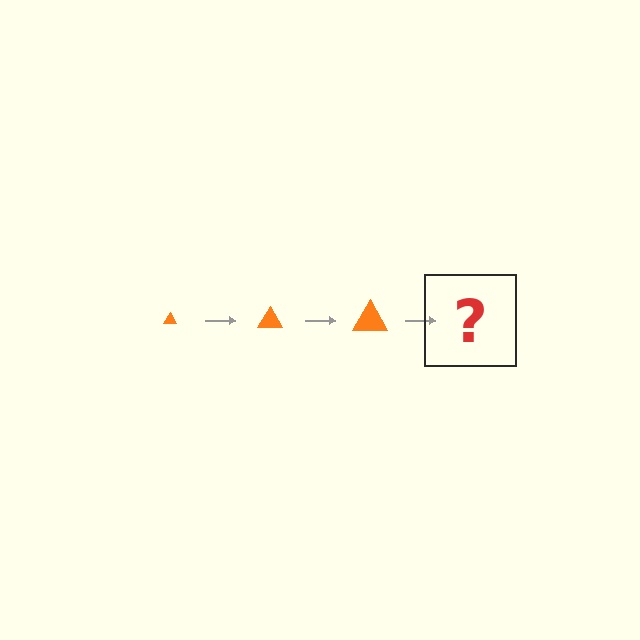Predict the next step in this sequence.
The next step is an orange triangle, larger than the previous one.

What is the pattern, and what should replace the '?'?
The pattern is that the triangle gets progressively larger each step. The '?' should be an orange triangle, larger than the previous one.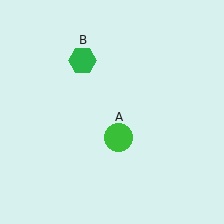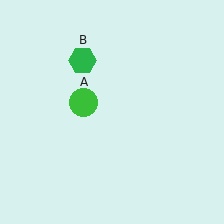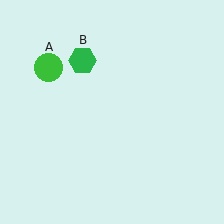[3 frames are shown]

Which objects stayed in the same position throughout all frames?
Green hexagon (object B) remained stationary.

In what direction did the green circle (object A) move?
The green circle (object A) moved up and to the left.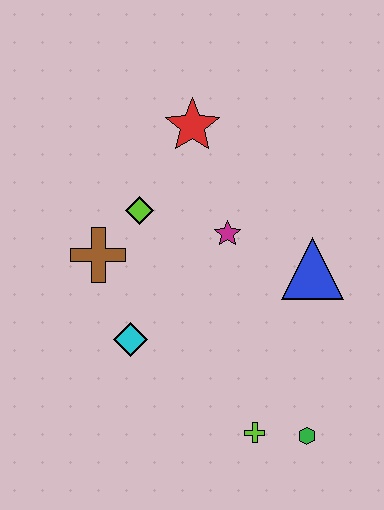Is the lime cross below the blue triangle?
Yes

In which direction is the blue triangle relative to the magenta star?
The blue triangle is to the right of the magenta star.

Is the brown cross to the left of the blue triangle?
Yes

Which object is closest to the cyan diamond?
The brown cross is closest to the cyan diamond.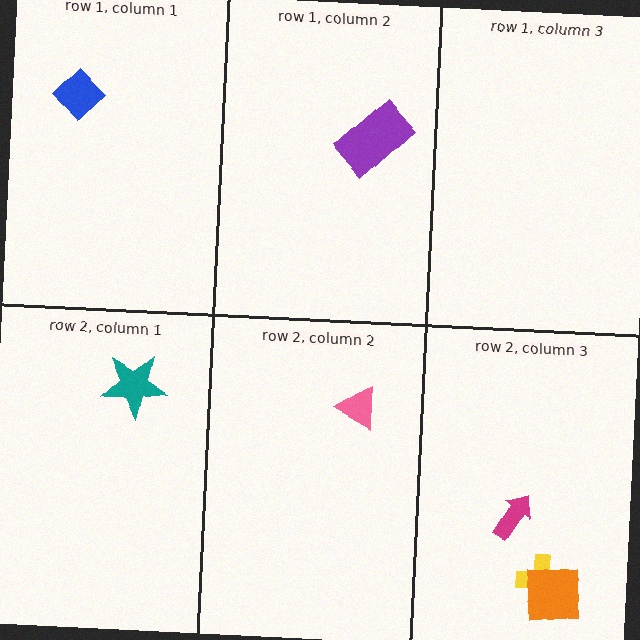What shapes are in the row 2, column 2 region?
The pink triangle.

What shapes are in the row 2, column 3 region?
The yellow cross, the magenta arrow, the orange square.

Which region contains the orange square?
The row 2, column 3 region.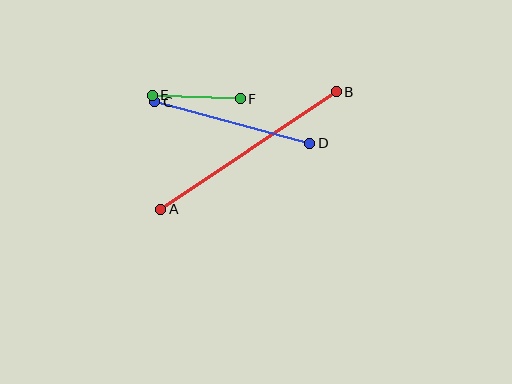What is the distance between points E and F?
The distance is approximately 88 pixels.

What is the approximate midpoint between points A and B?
The midpoint is at approximately (249, 151) pixels.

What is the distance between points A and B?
The distance is approximately 211 pixels.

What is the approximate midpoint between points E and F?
The midpoint is at approximately (196, 97) pixels.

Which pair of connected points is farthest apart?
Points A and B are farthest apart.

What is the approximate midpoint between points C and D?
The midpoint is at approximately (232, 123) pixels.